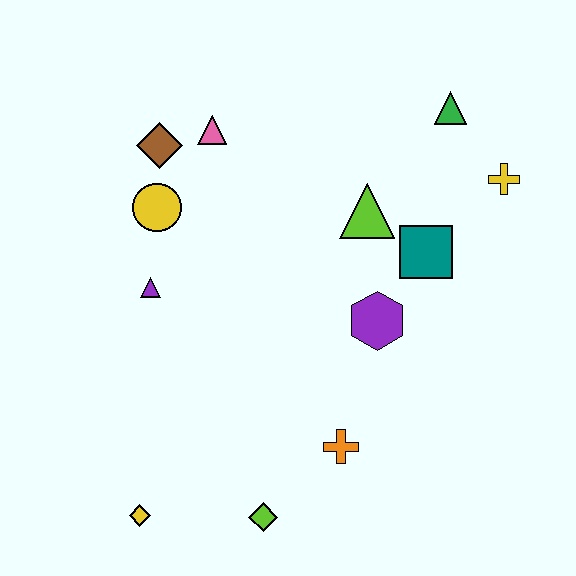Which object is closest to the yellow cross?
The green triangle is closest to the yellow cross.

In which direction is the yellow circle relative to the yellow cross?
The yellow circle is to the left of the yellow cross.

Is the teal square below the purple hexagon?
No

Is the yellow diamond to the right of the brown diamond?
No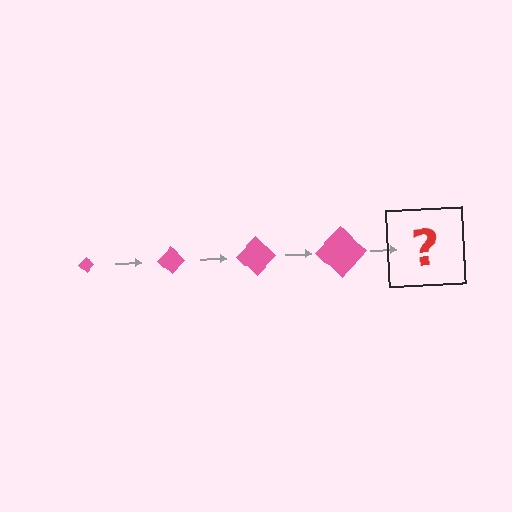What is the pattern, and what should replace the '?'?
The pattern is that the diamond gets progressively larger each step. The '?' should be a pink diamond, larger than the previous one.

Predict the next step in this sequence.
The next step is a pink diamond, larger than the previous one.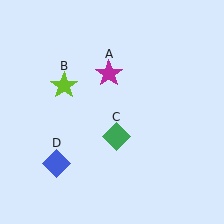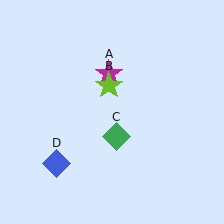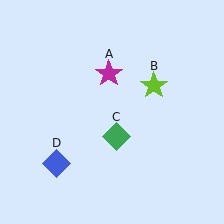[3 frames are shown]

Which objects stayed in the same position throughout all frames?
Magenta star (object A) and green diamond (object C) and blue diamond (object D) remained stationary.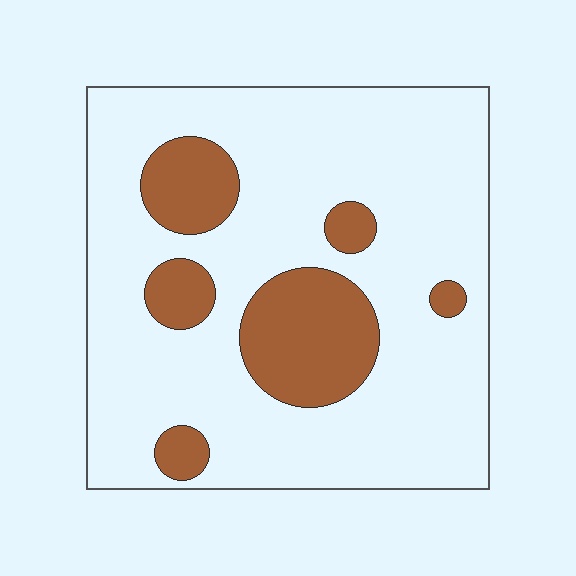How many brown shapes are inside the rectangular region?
6.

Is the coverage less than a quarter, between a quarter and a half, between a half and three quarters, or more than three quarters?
Less than a quarter.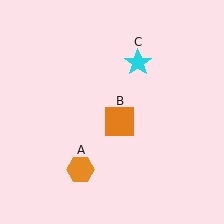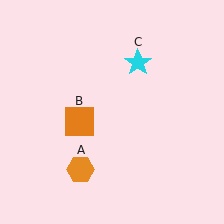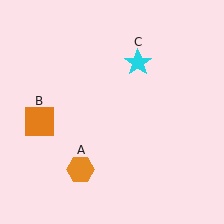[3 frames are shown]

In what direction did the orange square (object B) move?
The orange square (object B) moved left.